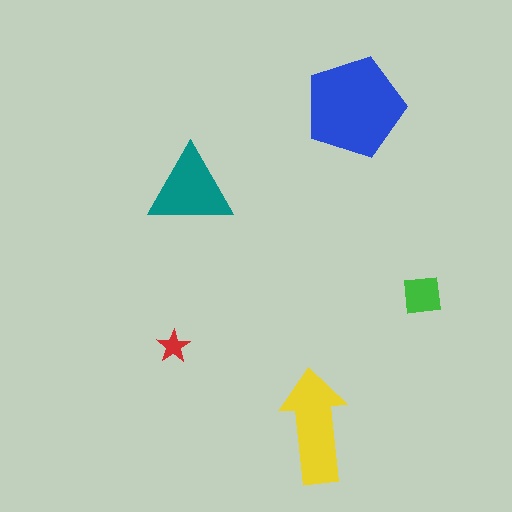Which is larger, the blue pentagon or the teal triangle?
The blue pentagon.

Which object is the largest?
The blue pentagon.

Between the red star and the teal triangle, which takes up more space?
The teal triangle.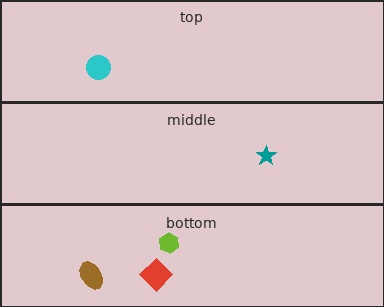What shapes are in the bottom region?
The red diamond, the lime hexagon, the brown ellipse.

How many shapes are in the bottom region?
3.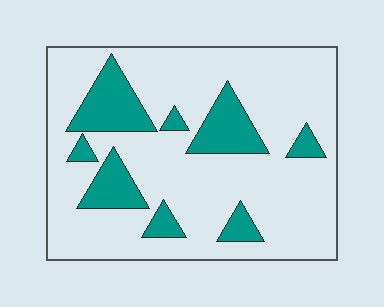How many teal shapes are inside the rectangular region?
8.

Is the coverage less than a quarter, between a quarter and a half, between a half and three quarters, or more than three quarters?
Less than a quarter.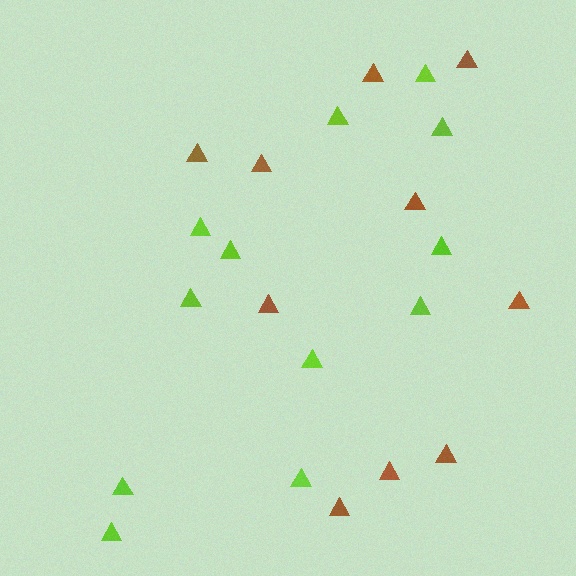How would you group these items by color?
There are 2 groups: one group of lime triangles (12) and one group of brown triangles (10).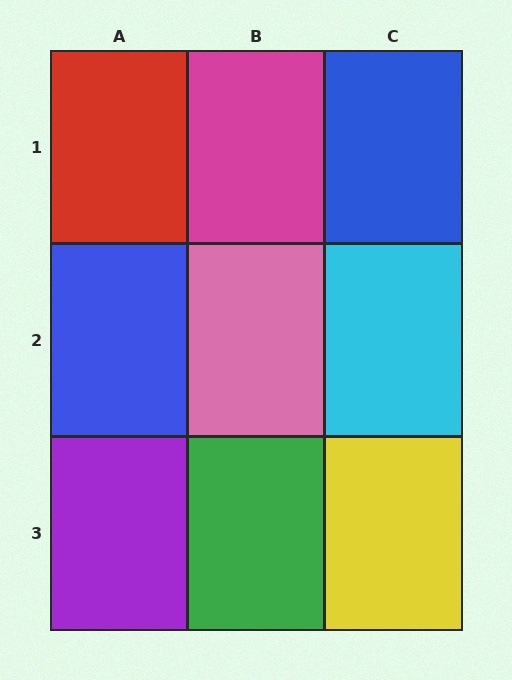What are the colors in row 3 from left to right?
Purple, green, yellow.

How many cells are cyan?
1 cell is cyan.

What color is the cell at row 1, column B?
Magenta.